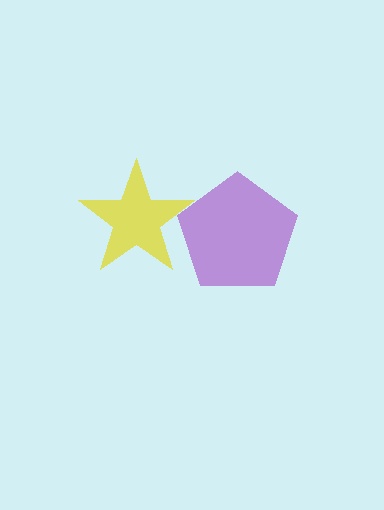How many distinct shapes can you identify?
There are 2 distinct shapes: a yellow star, a purple pentagon.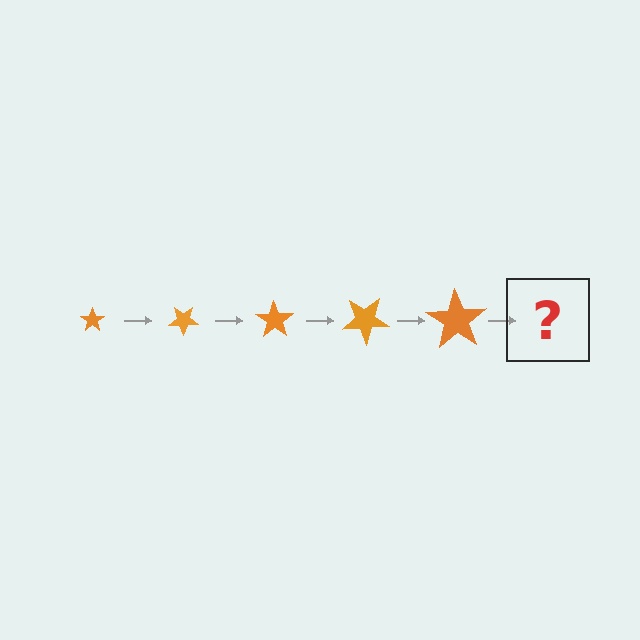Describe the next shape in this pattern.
It should be a star, larger than the previous one and rotated 175 degrees from the start.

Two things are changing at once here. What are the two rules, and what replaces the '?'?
The two rules are that the star grows larger each step and it rotates 35 degrees each step. The '?' should be a star, larger than the previous one and rotated 175 degrees from the start.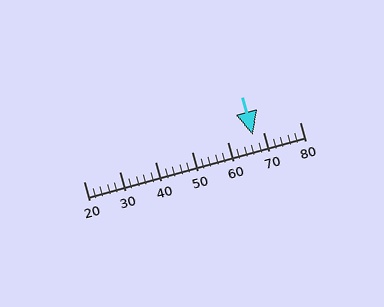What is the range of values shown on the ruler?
The ruler shows values from 20 to 80.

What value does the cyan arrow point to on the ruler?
The cyan arrow points to approximately 67.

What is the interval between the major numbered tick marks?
The major tick marks are spaced 10 units apart.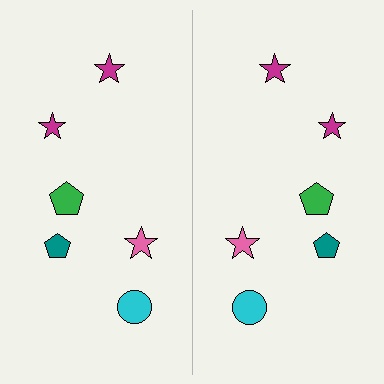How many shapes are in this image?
There are 12 shapes in this image.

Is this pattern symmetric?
Yes, this pattern has bilateral (reflection) symmetry.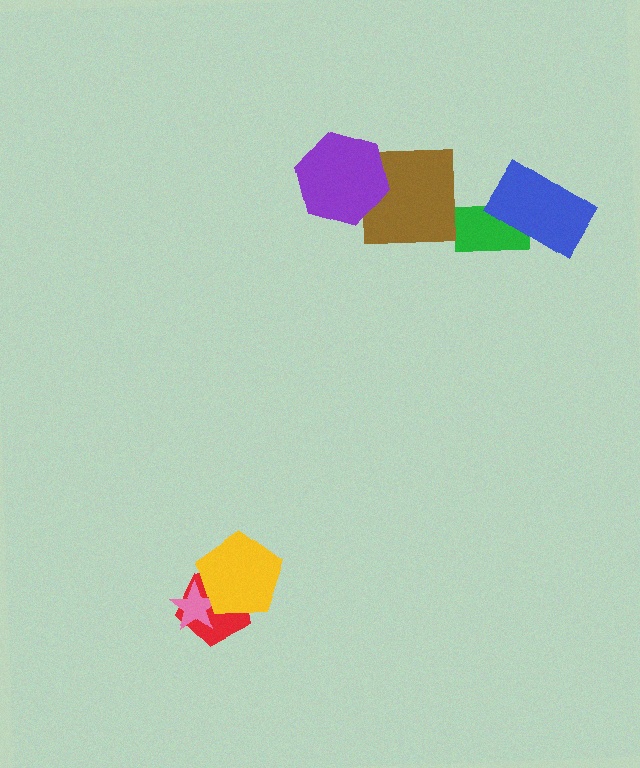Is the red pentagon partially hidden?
Yes, it is partially covered by another shape.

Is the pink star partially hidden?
Yes, it is partially covered by another shape.